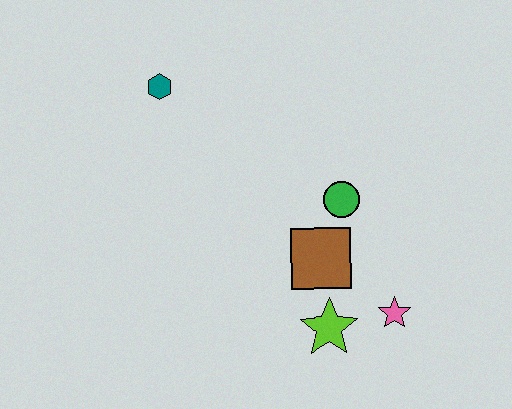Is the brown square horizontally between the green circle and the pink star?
No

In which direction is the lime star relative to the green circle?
The lime star is below the green circle.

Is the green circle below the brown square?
No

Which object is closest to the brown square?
The green circle is closest to the brown square.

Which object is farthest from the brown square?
The teal hexagon is farthest from the brown square.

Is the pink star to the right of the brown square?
Yes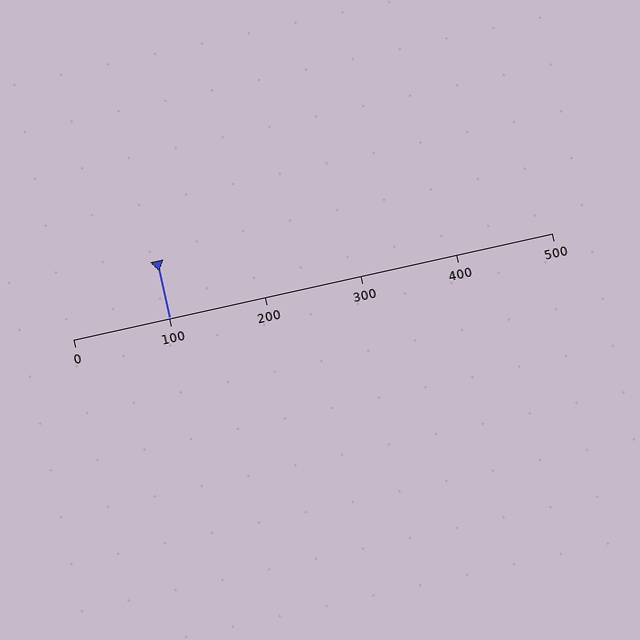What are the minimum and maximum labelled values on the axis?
The axis runs from 0 to 500.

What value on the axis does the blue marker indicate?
The marker indicates approximately 100.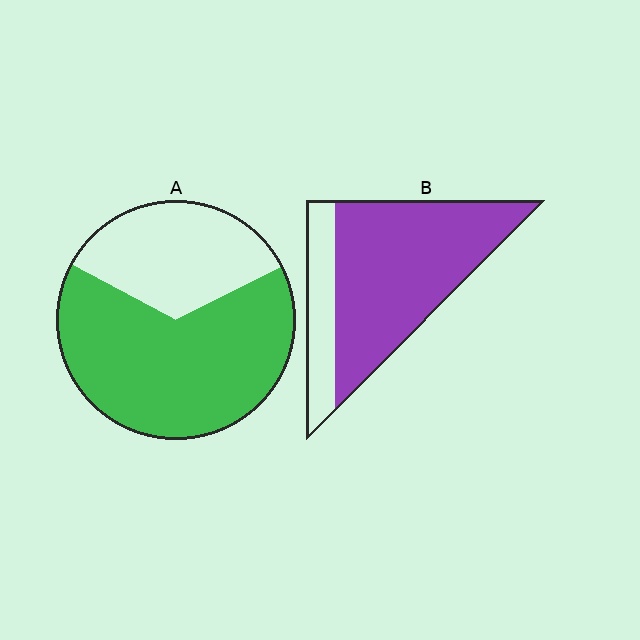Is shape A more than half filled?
Yes.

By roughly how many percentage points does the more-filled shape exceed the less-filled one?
By roughly 10 percentage points (B over A).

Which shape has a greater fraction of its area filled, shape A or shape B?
Shape B.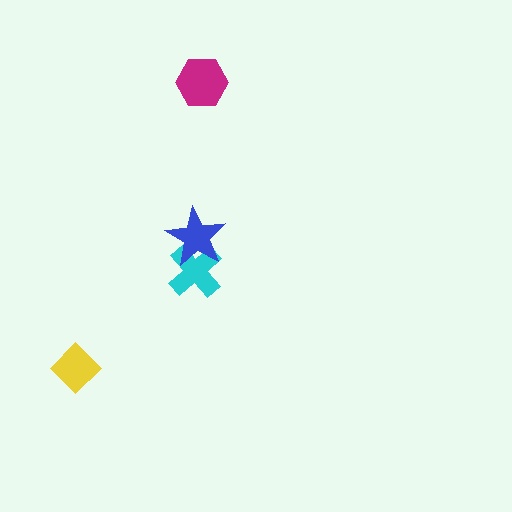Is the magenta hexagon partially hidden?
No, no other shape covers it.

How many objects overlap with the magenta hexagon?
0 objects overlap with the magenta hexagon.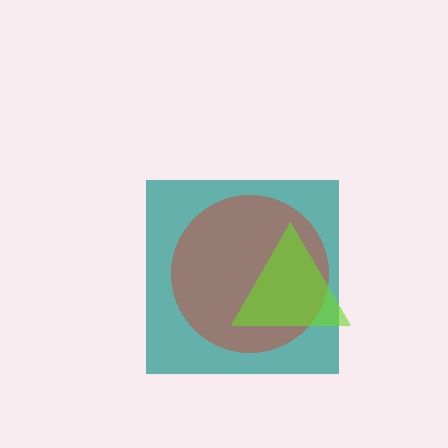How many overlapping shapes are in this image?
There are 3 overlapping shapes in the image.